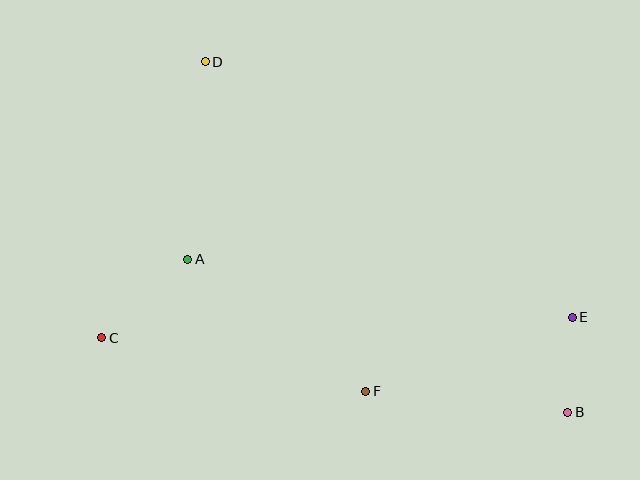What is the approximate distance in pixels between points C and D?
The distance between C and D is approximately 295 pixels.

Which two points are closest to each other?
Points B and E are closest to each other.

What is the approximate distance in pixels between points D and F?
The distance between D and F is approximately 367 pixels.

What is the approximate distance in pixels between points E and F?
The distance between E and F is approximately 219 pixels.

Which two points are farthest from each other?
Points B and D are farthest from each other.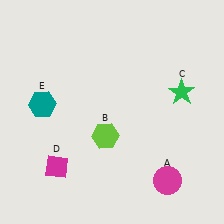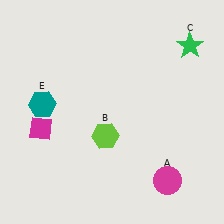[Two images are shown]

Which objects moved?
The objects that moved are: the green star (C), the magenta diamond (D).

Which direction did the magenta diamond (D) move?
The magenta diamond (D) moved up.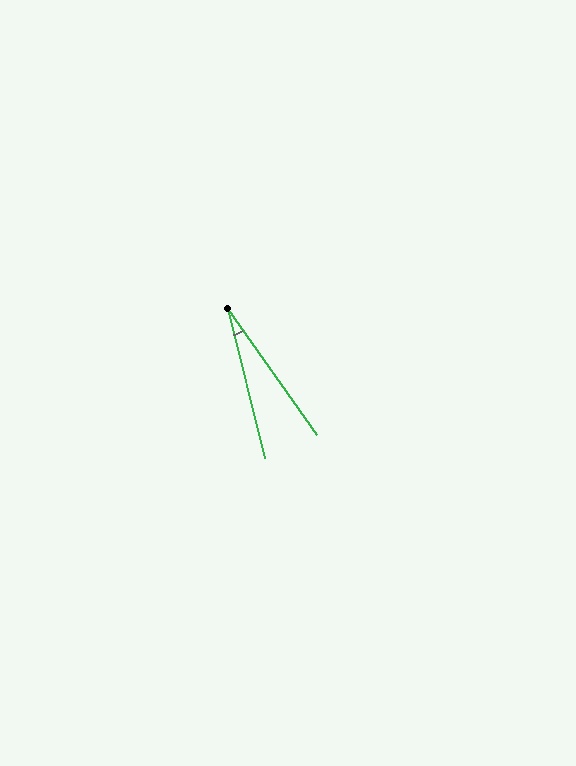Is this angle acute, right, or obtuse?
It is acute.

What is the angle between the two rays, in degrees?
Approximately 22 degrees.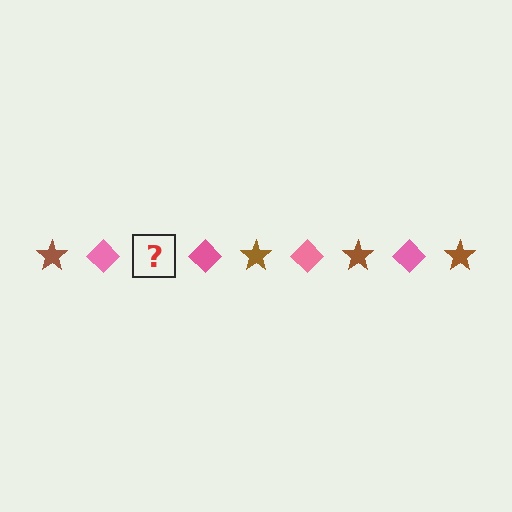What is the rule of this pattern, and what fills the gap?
The rule is that the pattern alternates between brown star and pink diamond. The gap should be filled with a brown star.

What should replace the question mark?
The question mark should be replaced with a brown star.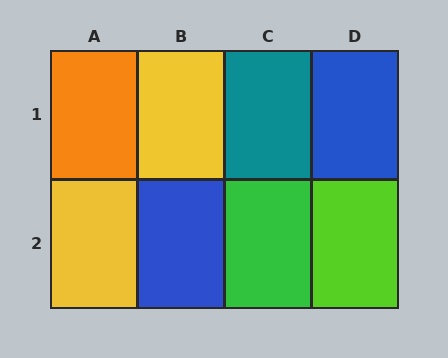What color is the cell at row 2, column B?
Blue.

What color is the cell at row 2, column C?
Green.